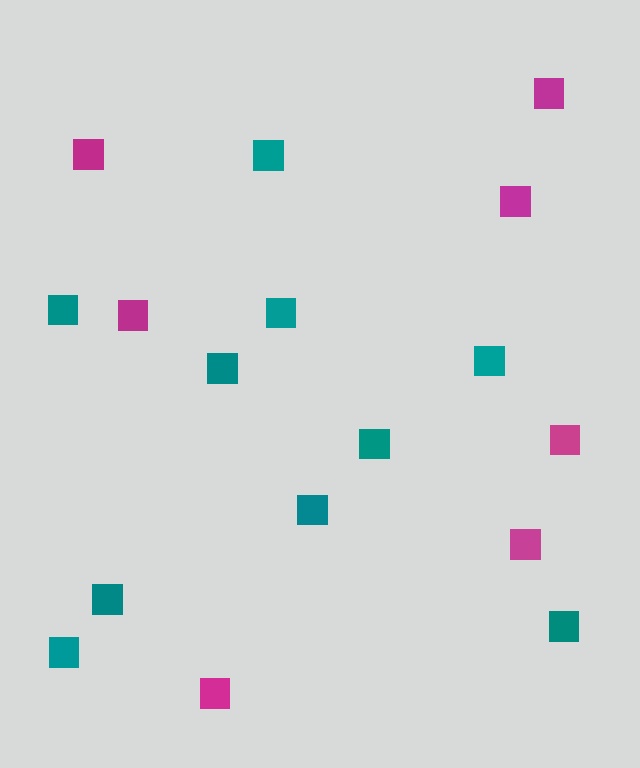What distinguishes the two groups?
There are 2 groups: one group of teal squares (10) and one group of magenta squares (7).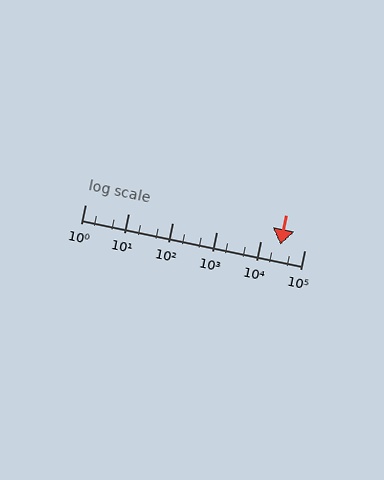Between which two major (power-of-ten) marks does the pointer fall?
The pointer is between 10000 and 100000.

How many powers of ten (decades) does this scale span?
The scale spans 5 decades, from 1 to 100000.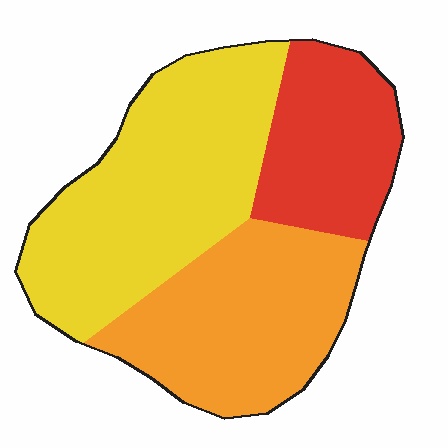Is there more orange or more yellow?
Yellow.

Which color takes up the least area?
Red, at roughly 20%.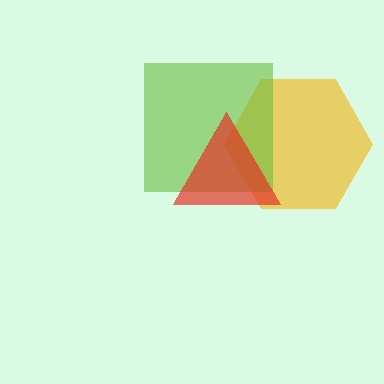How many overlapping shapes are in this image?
There are 3 overlapping shapes in the image.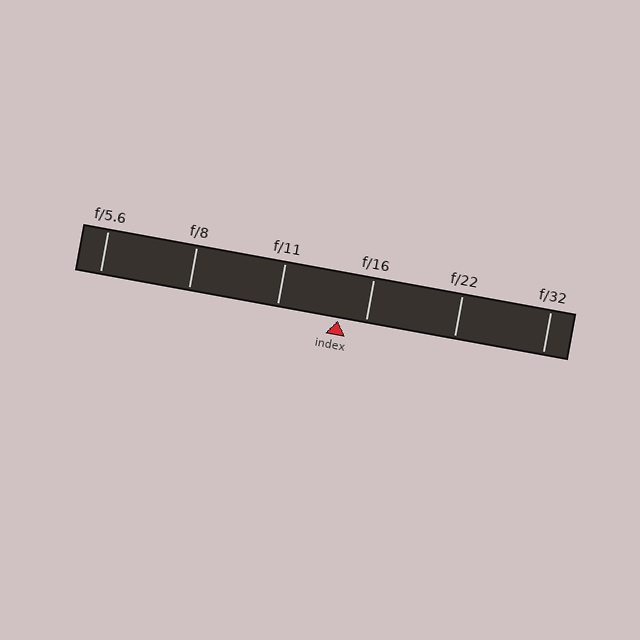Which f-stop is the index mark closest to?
The index mark is closest to f/16.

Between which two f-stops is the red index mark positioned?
The index mark is between f/11 and f/16.